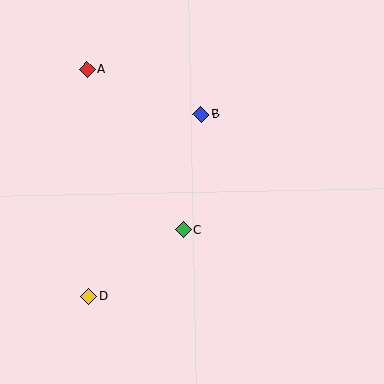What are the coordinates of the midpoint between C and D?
The midpoint between C and D is at (136, 263).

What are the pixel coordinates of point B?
Point B is at (201, 114).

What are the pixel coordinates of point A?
Point A is at (87, 69).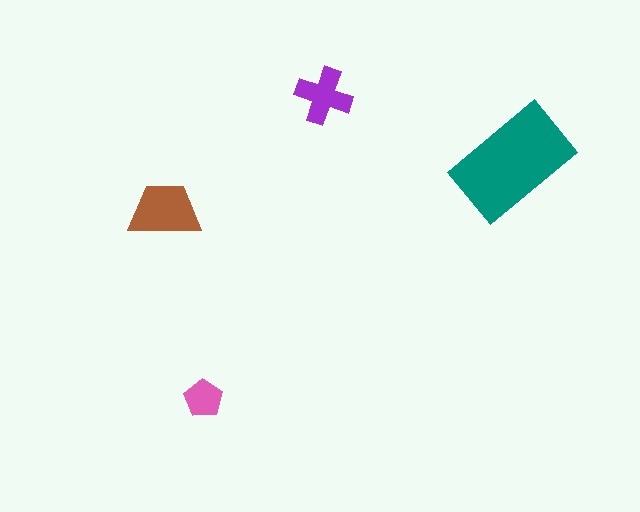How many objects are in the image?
There are 4 objects in the image.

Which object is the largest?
The teal rectangle.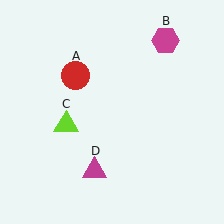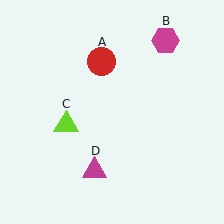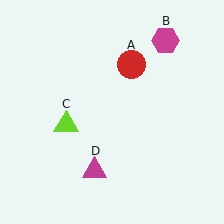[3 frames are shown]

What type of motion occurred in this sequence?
The red circle (object A) rotated clockwise around the center of the scene.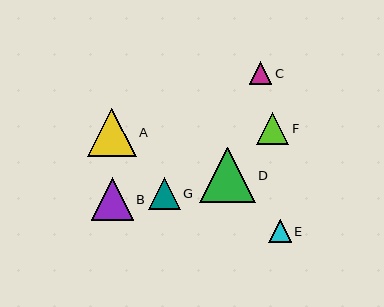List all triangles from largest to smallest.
From largest to smallest: D, A, B, F, G, E, C.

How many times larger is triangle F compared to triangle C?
Triangle F is approximately 1.4 times the size of triangle C.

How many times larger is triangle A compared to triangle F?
Triangle A is approximately 1.5 times the size of triangle F.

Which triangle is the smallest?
Triangle C is the smallest with a size of approximately 22 pixels.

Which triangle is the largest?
Triangle D is the largest with a size of approximately 56 pixels.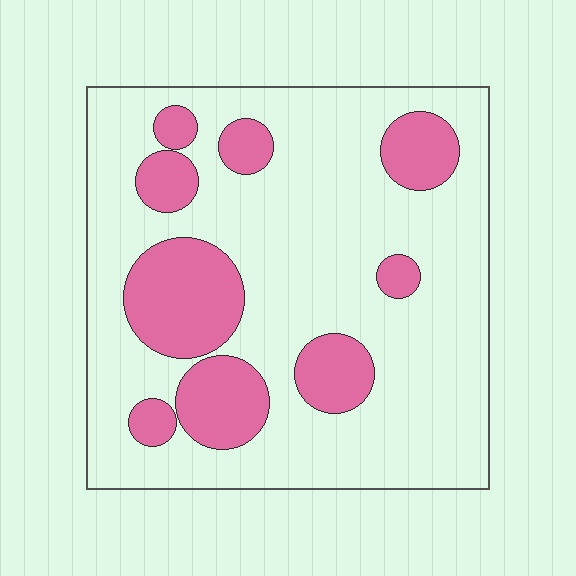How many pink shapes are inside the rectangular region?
9.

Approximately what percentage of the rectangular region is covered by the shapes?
Approximately 25%.